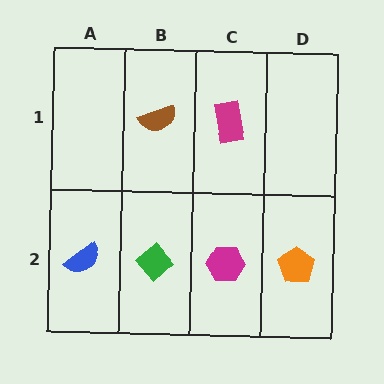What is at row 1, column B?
A brown semicircle.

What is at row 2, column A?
A blue semicircle.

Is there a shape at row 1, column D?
No, that cell is empty.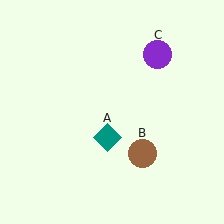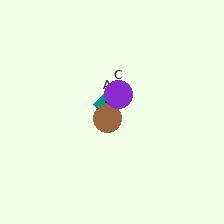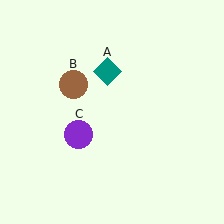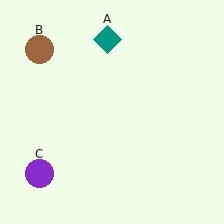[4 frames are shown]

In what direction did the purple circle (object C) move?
The purple circle (object C) moved down and to the left.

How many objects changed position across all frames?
3 objects changed position: teal diamond (object A), brown circle (object B), purple circle (object C).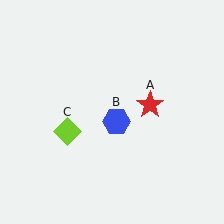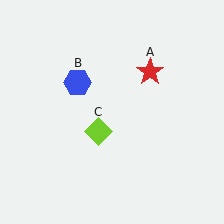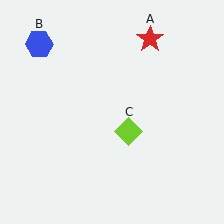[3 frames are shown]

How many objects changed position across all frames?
3 objects changed position: red star (object A), blue hexagon (object B), lime diamond (object C).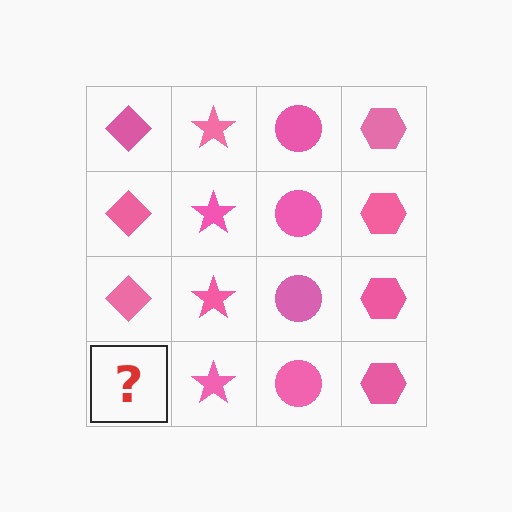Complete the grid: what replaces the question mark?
The question mark should be replaced with a pink diamond.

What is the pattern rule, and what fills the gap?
The rule is that each column has a consistent shape. The gap should be filled with a pink diamond.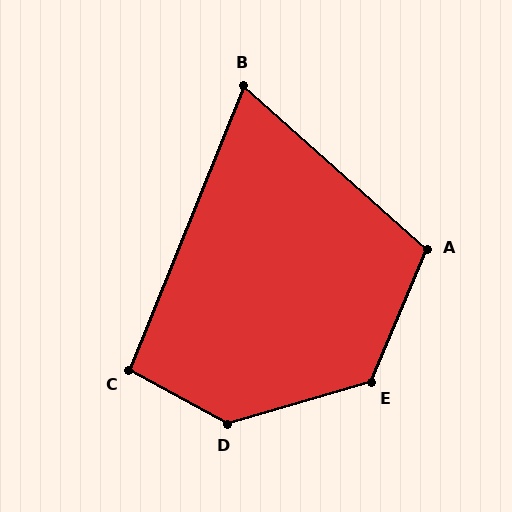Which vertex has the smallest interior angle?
B, at approximately 70 degrees.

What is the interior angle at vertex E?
Approximately 129 degrees (obtuse).